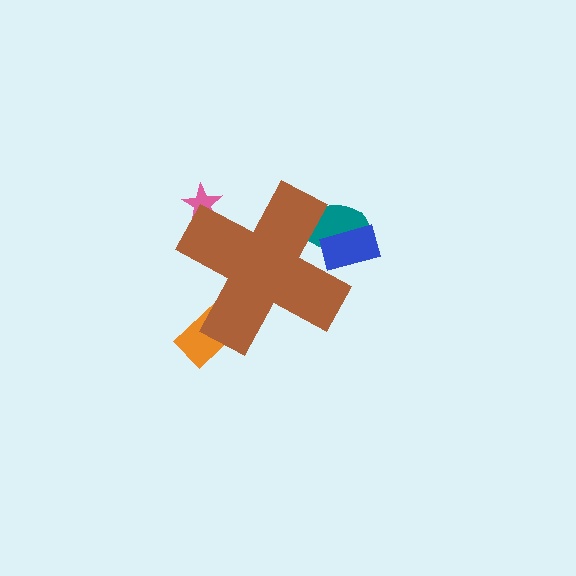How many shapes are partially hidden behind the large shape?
4 shapes are partially hidden.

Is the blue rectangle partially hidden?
Yes, the blue rectangle is partially hidden behind the brown cross.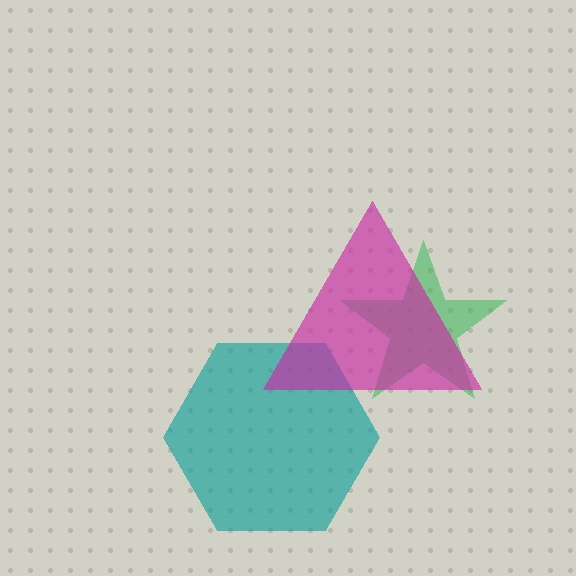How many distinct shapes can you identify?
There are 3 distinct shapes: a green star, a teal hexagon, a magenta triangle.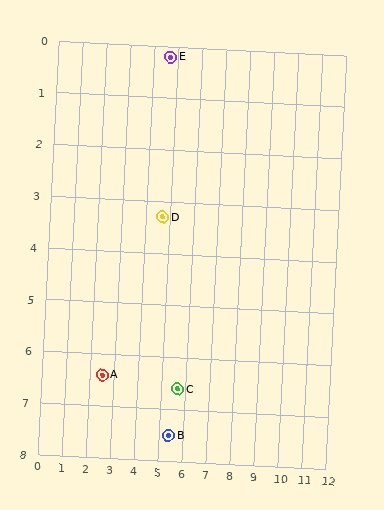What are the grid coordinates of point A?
Point A is at approximately (2.5, 6.4).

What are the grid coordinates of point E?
Point E is at approximately (4.7, 0.2).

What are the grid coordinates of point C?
Point C is at approximately (5.7, 6.6).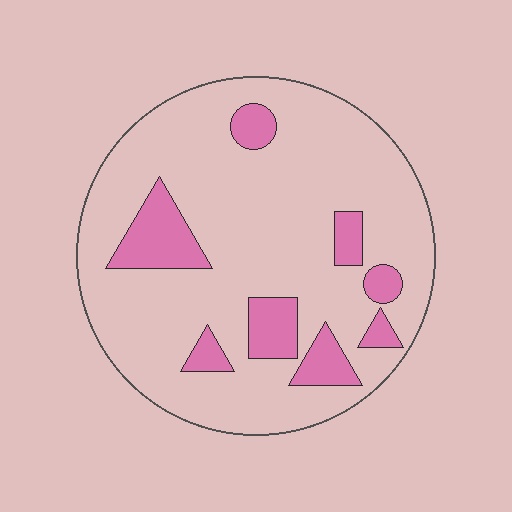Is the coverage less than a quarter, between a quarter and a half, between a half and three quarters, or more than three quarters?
Less than a quarter.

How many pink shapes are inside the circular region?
8.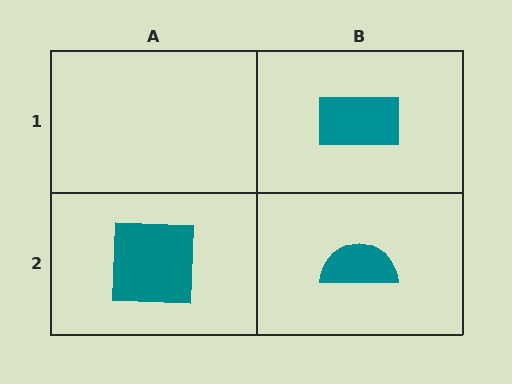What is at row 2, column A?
A teal square.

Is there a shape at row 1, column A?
No, that cell is empty.